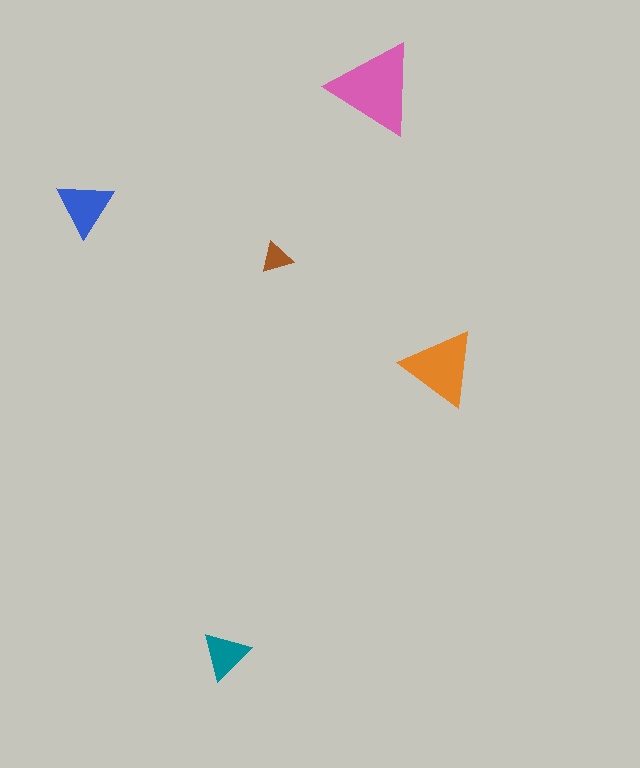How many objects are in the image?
There are 5 objects in the image.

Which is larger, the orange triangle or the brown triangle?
The orange one.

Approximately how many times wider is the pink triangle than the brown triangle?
About 3 times wider.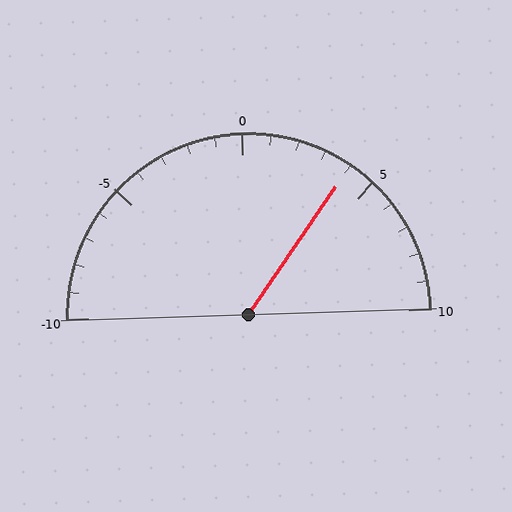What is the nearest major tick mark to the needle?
The nearest major tick mark is 5.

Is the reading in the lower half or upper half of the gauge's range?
The reading is in the upper half of the range (-10 to 10).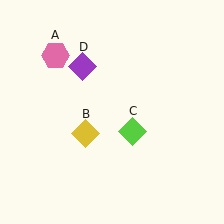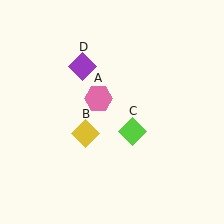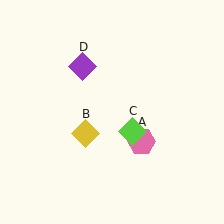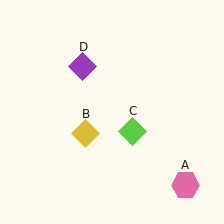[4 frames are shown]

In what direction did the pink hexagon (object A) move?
The pink hexagon (object A) moved down and to the right.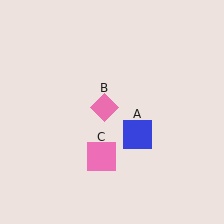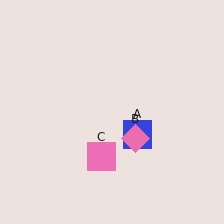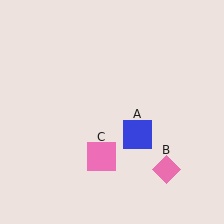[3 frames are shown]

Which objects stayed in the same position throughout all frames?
Blue square (object A) and pink square (object C) remained stationary.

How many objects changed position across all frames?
1 object changed position: pink diamond (object B).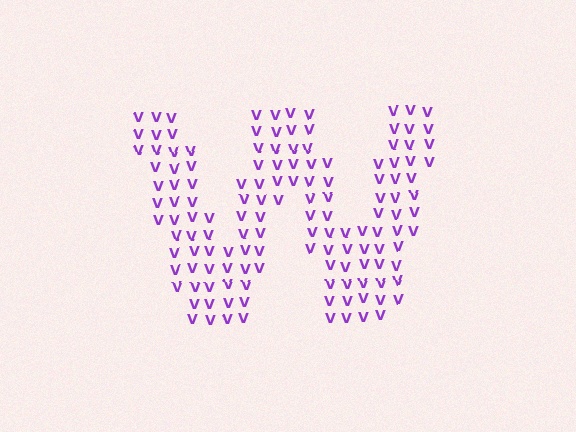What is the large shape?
The large shape is the letter W.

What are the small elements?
The small elements are letter V's.